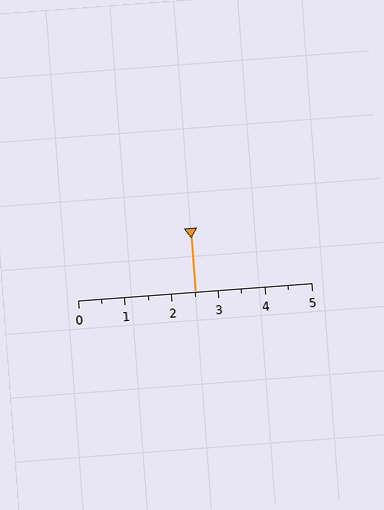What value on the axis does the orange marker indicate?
The marker indicates approximately 2.5.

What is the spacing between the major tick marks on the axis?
The major ticks are spaced 1 apart.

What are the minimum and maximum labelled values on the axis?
The axis runs from 0 to 5.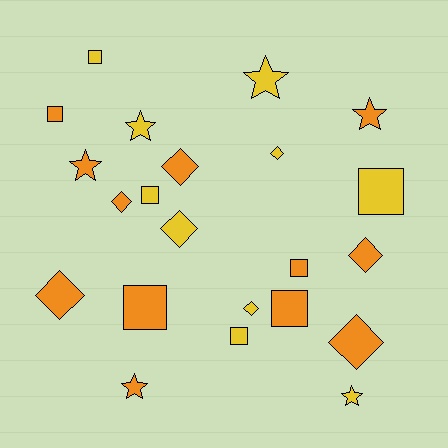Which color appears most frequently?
Orange, with 12 objects.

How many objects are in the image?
There are 22 objects.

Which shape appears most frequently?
Diamond, with 8 objects.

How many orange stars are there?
There are 3 orange stars.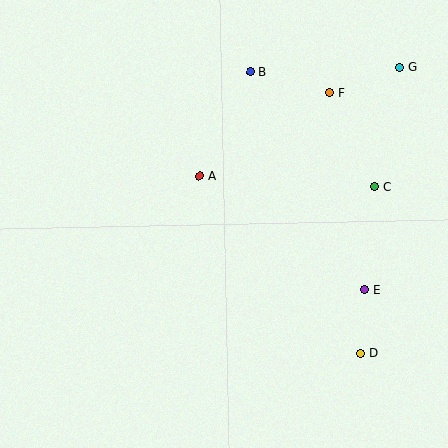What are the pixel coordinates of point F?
Point F is at (330, 93).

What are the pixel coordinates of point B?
Point B is at (250, 72).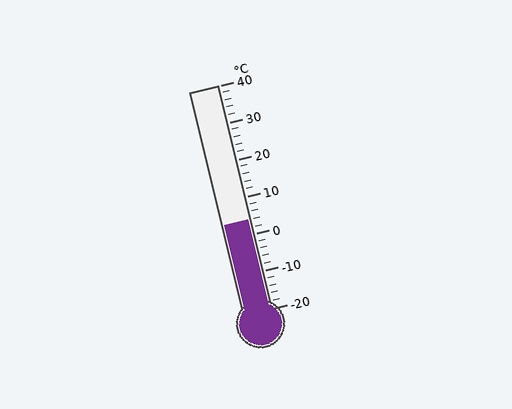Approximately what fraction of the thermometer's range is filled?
The thermometer is filled to approximately 40% of its range.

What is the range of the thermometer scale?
The thermometer scale ranges from -20°C to 40°C.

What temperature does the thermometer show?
The thermometer shows approximately 4°C.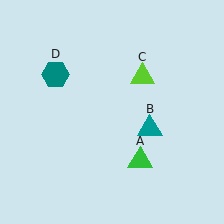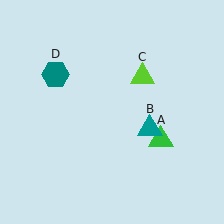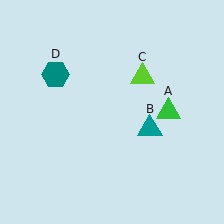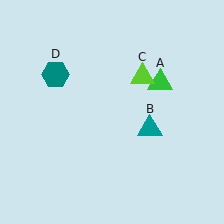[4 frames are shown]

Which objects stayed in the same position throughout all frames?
Teal triangle (object B) and lime triangle (object C) and teal hexagon (object D) remained stationary.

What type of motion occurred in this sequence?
The green triangle (object A) rotated counterclockwise around the center of the scene.